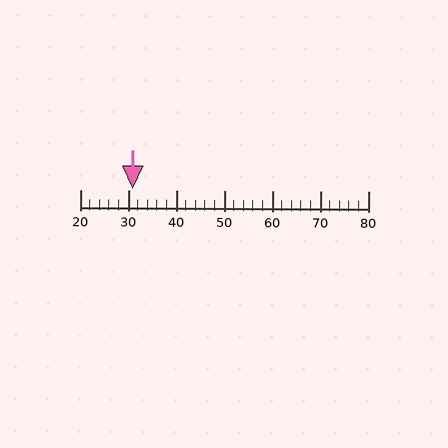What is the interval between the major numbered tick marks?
The major tick marks are spaced 10 units apart.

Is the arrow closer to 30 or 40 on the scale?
The arrow is closer to 30.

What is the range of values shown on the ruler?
The ruler shows values from 20 to 80.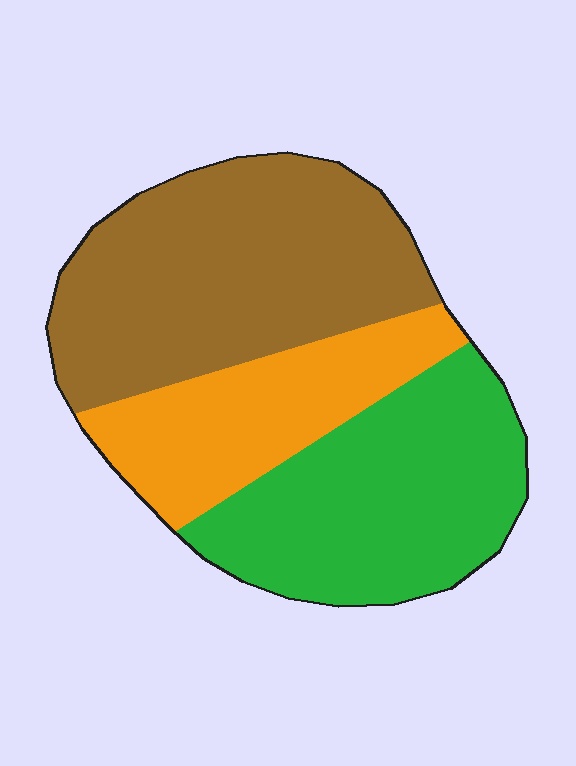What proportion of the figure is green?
Green covers about 35% of the figure.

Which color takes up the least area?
Orange, at roughly 25%.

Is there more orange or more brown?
Brown.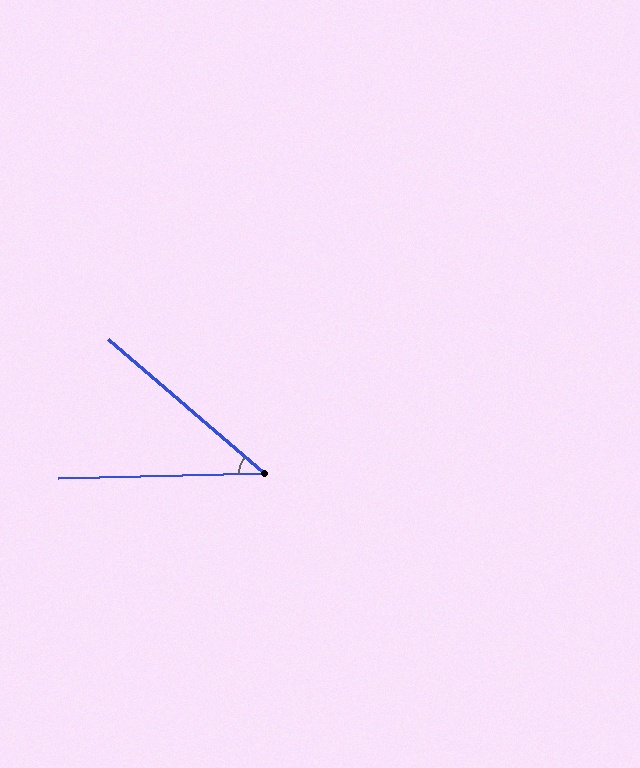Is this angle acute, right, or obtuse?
It is acute.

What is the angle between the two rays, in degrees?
Approximately 42 degrees.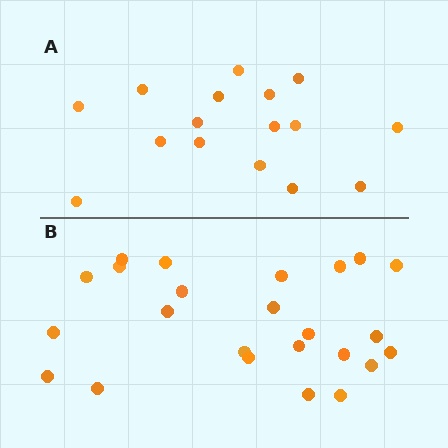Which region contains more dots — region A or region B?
Region B (the bottom region) has more dots.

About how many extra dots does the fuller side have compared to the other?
Region B has roughly 8 or so more dots than region A.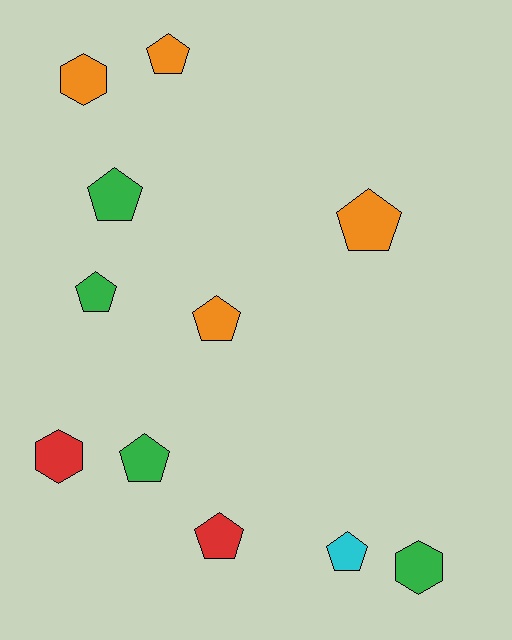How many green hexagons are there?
There is 1 green hexagon.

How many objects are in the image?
There are 11 objects.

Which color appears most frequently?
Orange, with 4 objects.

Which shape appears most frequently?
Pentagon, with 8 objects.